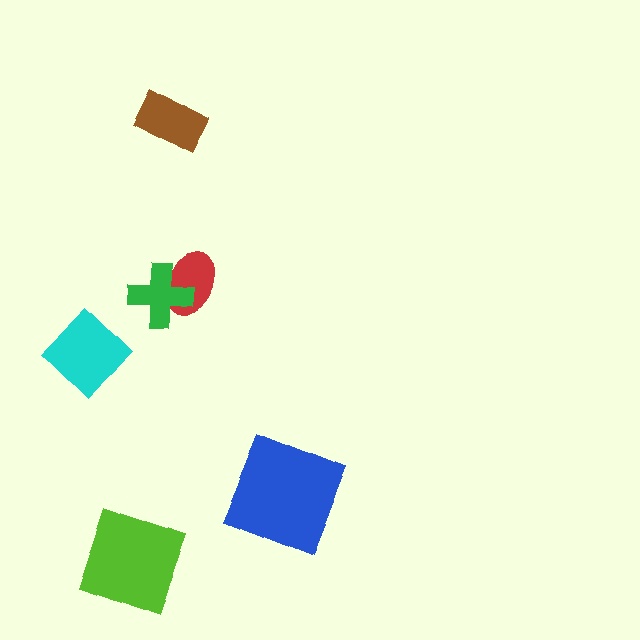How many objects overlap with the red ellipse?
1 object overlaps with the red ellipse.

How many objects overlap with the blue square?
0 objects overlap with the blue square.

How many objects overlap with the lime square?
0 objects overlap with the lime square.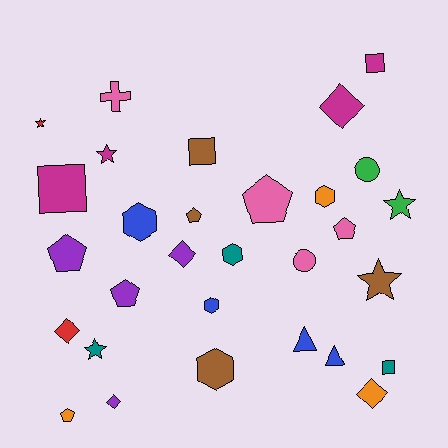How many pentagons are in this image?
There are 6 pentagons.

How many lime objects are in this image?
There are no lime objects.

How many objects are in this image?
There are 30 objects.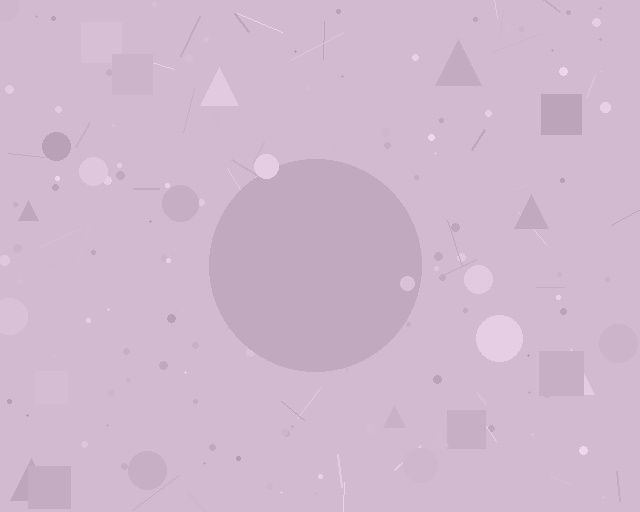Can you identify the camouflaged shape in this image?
The camouflaged shape is a circle.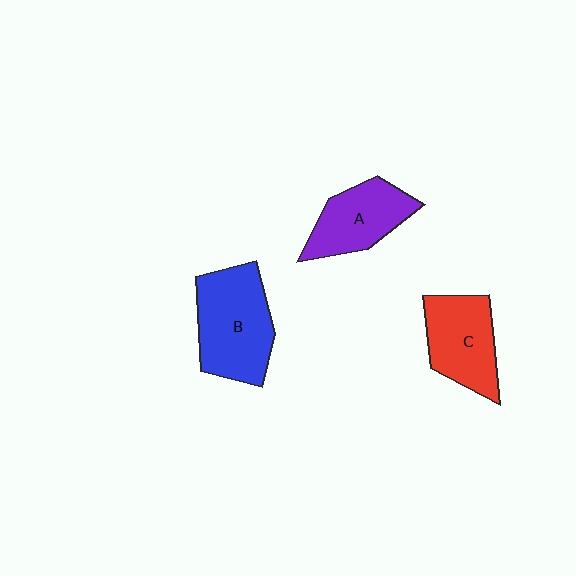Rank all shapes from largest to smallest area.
From largest to smallest: B (blue), C (red), A (purple).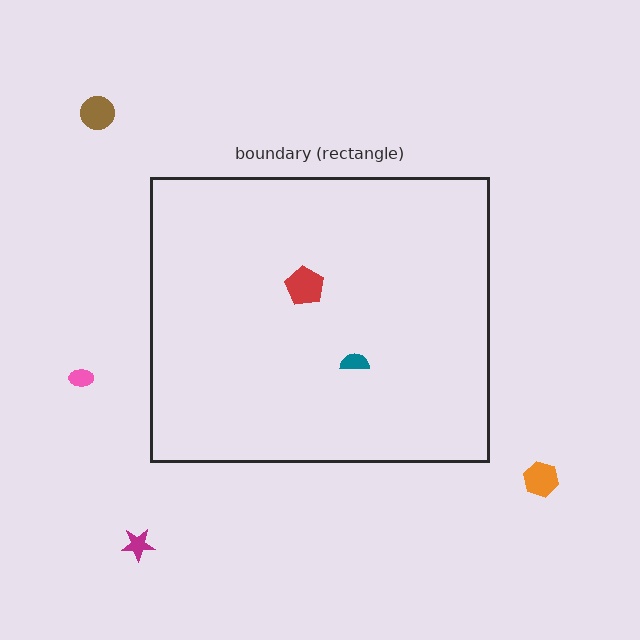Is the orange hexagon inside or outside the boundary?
Outside.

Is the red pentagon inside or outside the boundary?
Inside.